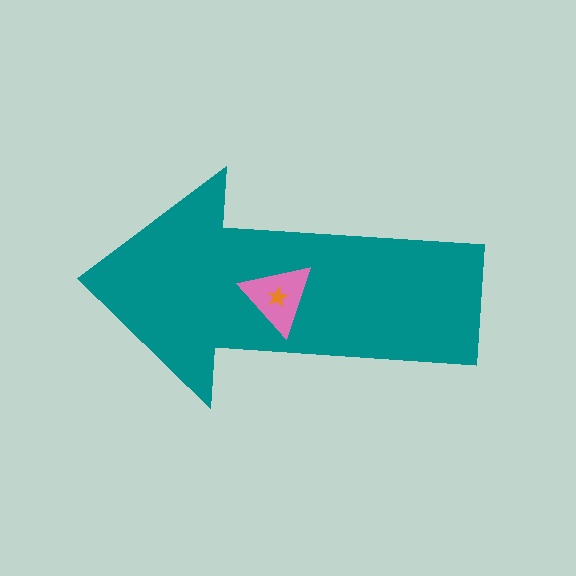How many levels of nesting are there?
3.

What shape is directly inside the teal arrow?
The pink triangle.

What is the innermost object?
The orange star.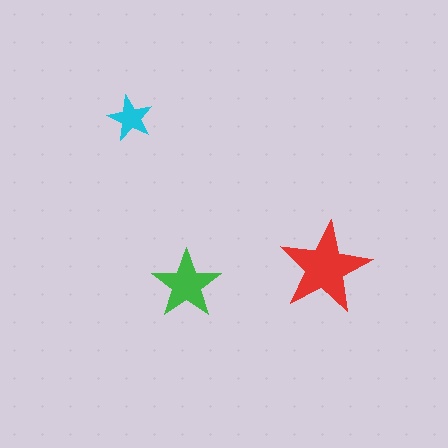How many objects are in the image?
There are 3 objects in the image.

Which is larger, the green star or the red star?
The red one.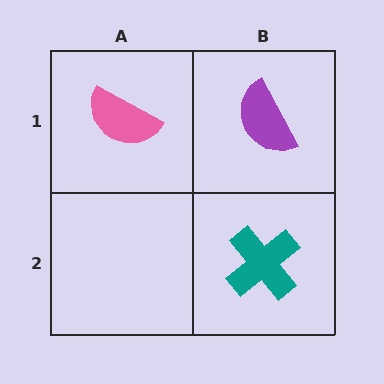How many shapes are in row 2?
1 shape.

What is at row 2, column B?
A teal cross.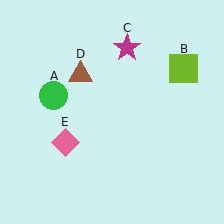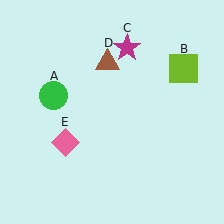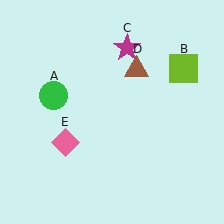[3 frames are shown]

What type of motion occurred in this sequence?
The brown triangle (object D) rotated clockwise around the center of the scene.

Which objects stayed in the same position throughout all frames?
Green circle (object A) and lime square (object B) and magenta star (object C) and pink diamond (object E) remained stationary.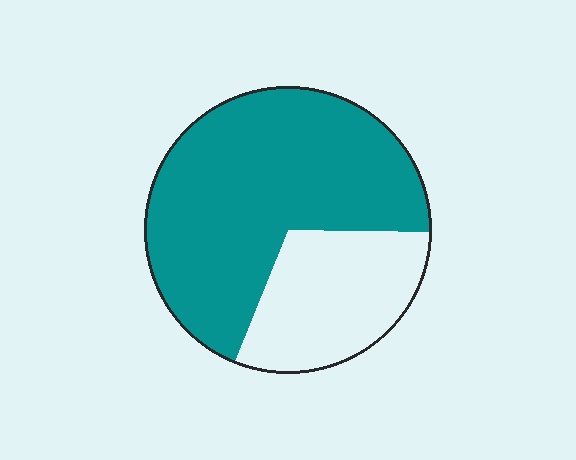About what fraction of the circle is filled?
About two thirds (2/3).